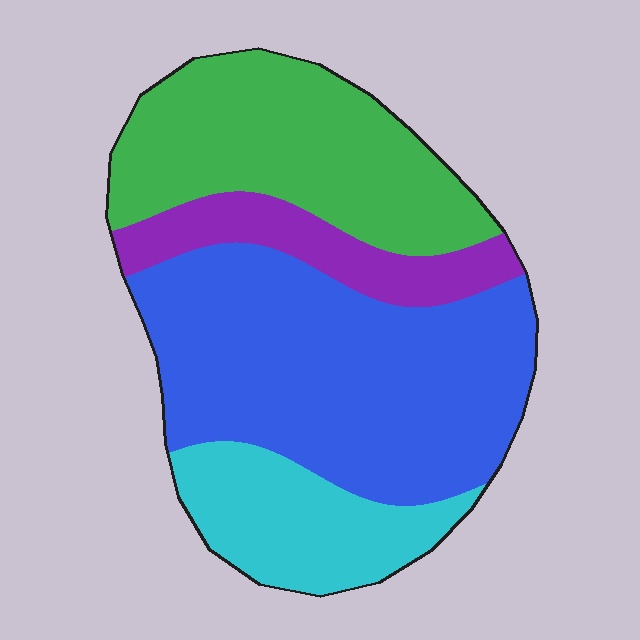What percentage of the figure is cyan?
Cyan covers roughly 15% of the figure.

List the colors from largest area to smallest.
From largest to smallest: blue, green, cyan, purple.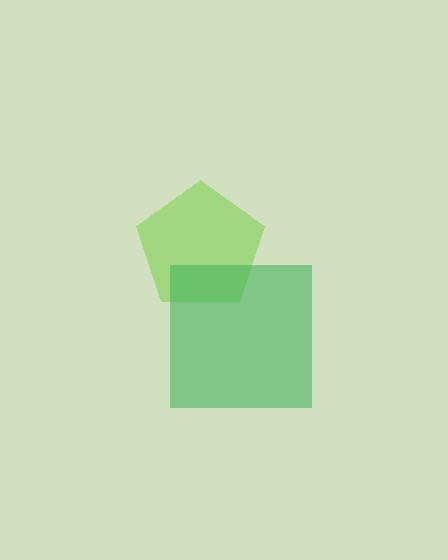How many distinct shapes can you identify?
There are 2 distinct shapes: a lime pentagon, a green square.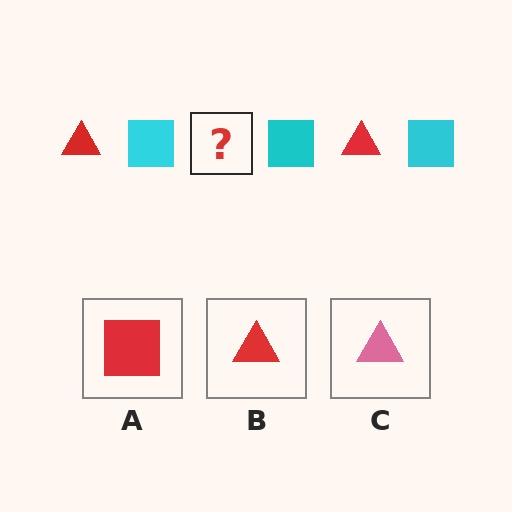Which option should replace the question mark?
Option B.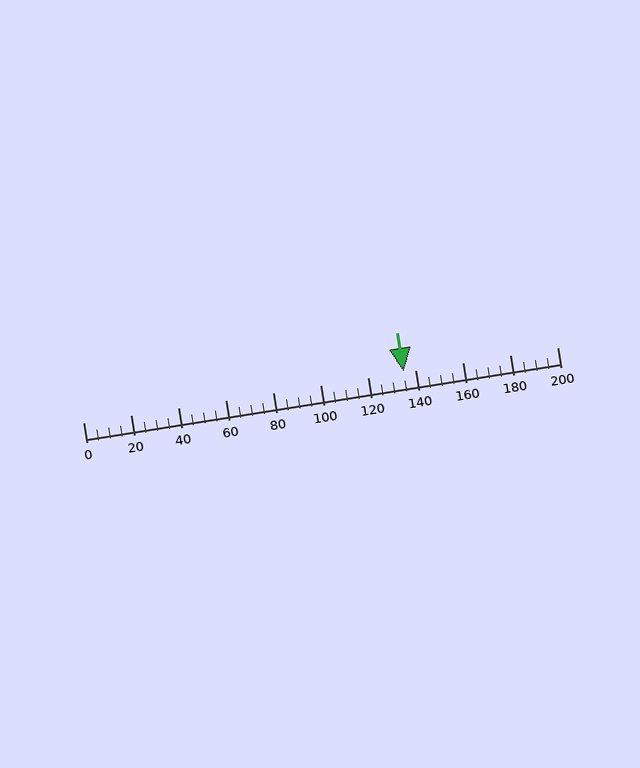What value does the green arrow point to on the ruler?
The green arrow points to approximately 135.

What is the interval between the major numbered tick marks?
The major tick marks are spaced 20 units apart.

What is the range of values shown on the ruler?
The ruler shows values from 0 to 200.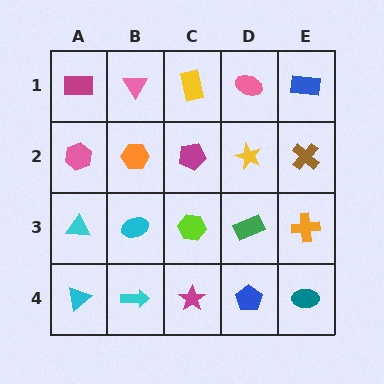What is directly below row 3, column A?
A cyan triangle.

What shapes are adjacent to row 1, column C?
A magenta pentagon (row 2, column C), a pink triangle (row 1, column B), a pink ellipse (row 1, column D).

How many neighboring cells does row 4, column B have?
3.